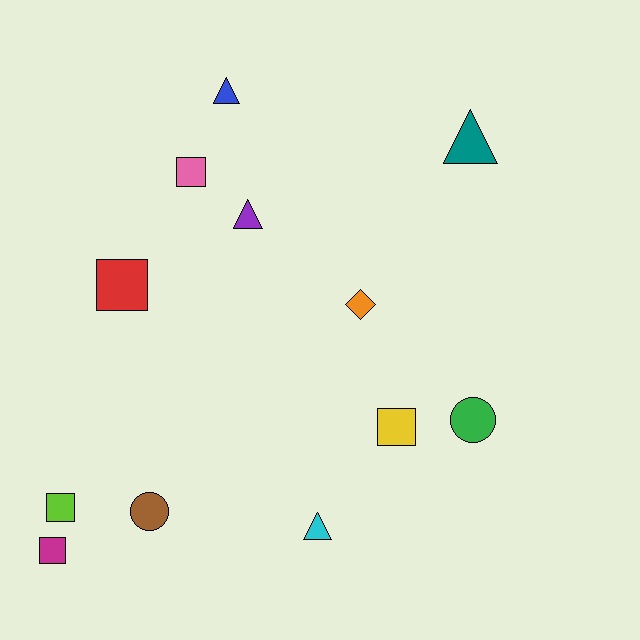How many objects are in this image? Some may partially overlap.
There are 12 objects.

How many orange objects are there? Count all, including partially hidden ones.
There is 1 orange object.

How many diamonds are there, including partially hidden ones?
There is 1 diamond.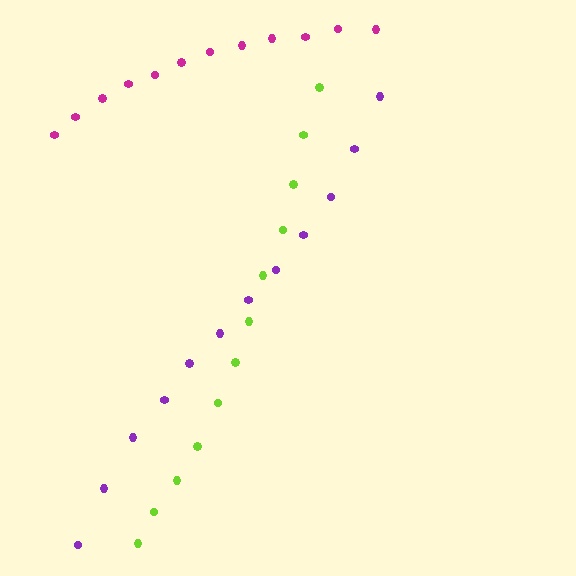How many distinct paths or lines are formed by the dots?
There are 3 distinct paths.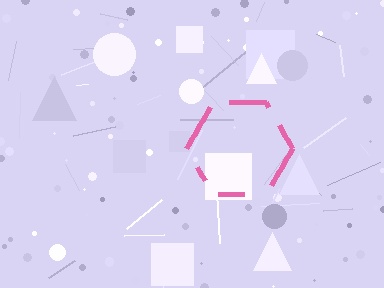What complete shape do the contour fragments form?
The contour fragments form a hexagon.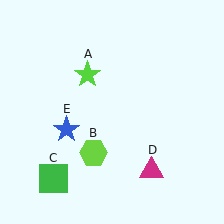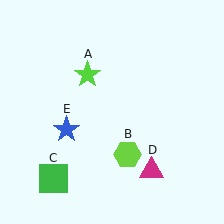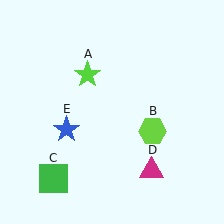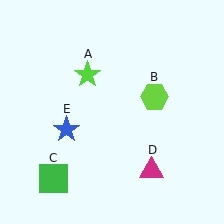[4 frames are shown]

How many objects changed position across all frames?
1 object changed position: lime hexagon (object B).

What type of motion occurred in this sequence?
The lime hexagon (object B) rotated counterclockwise around the center of the scene.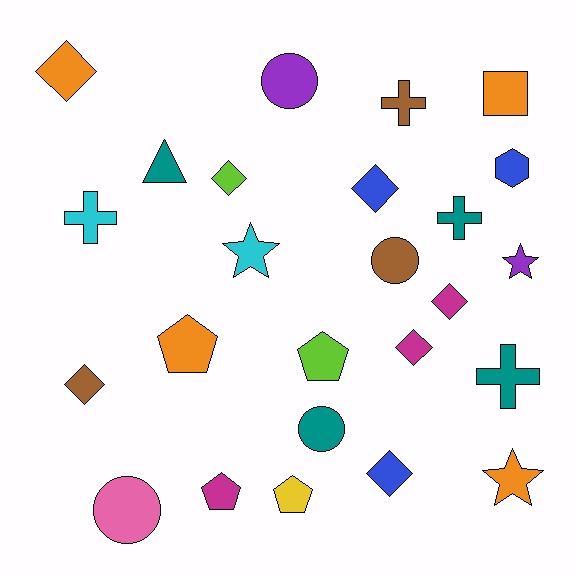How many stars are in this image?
There are 3 stars.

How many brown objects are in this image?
There are 3 brown objects.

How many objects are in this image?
There are 25 objects.